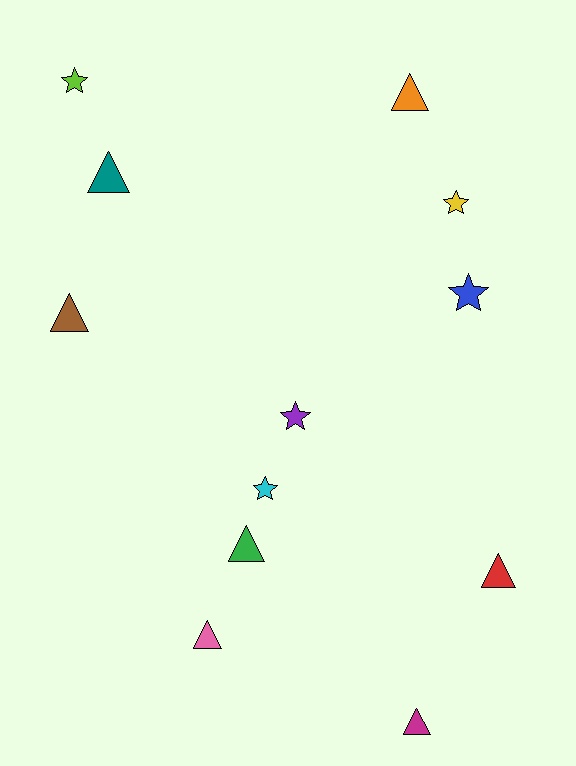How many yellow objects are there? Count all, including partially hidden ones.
There is 1 yellow object.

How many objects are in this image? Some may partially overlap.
There are 12 objects.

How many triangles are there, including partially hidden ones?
There are 7 triangles.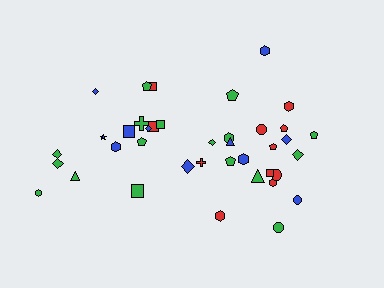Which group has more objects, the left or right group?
The right group.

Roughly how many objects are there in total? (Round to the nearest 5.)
Roughly 40 objects in total.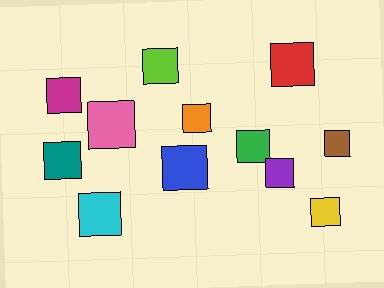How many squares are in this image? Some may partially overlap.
There are 12 squares.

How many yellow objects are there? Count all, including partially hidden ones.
There is 1 yellow object.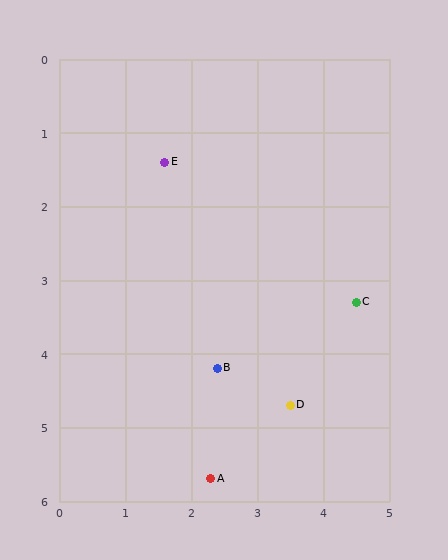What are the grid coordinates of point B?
Point B is at approximately (2.4, 4.2).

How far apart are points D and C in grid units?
Points D and C are about 1.7 grid units apart.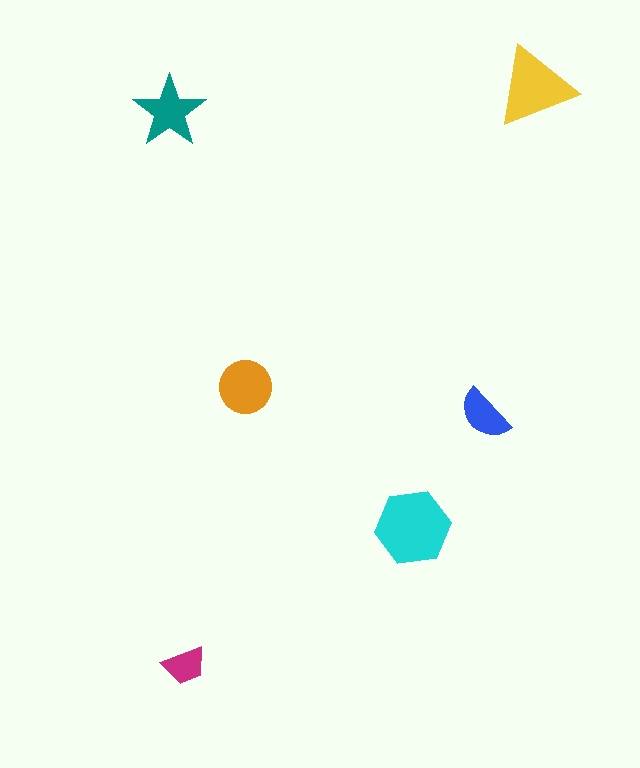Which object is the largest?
The cyan hexagon.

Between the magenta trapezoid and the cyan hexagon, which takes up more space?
The cyan hexagon.